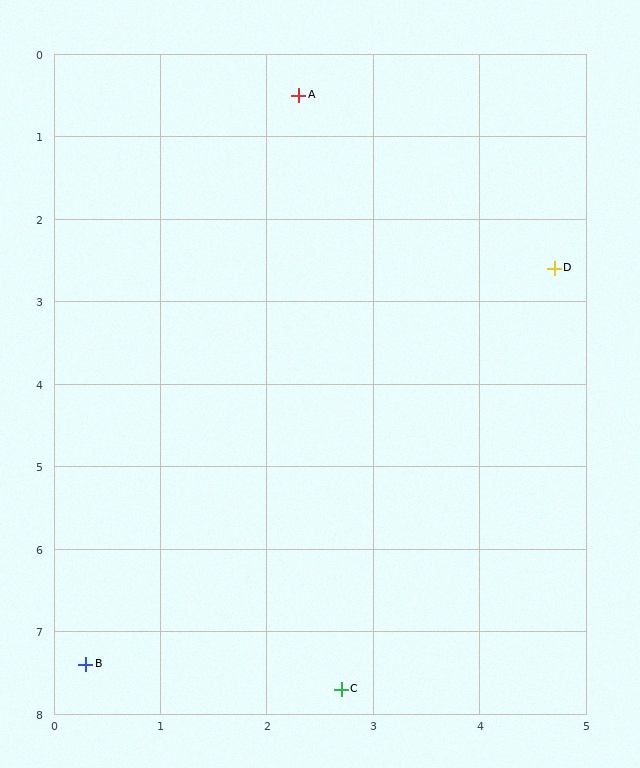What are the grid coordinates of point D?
Point D is at approximately (4.7, 2.6).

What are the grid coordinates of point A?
Point A is at approximately (2.3, 0.5).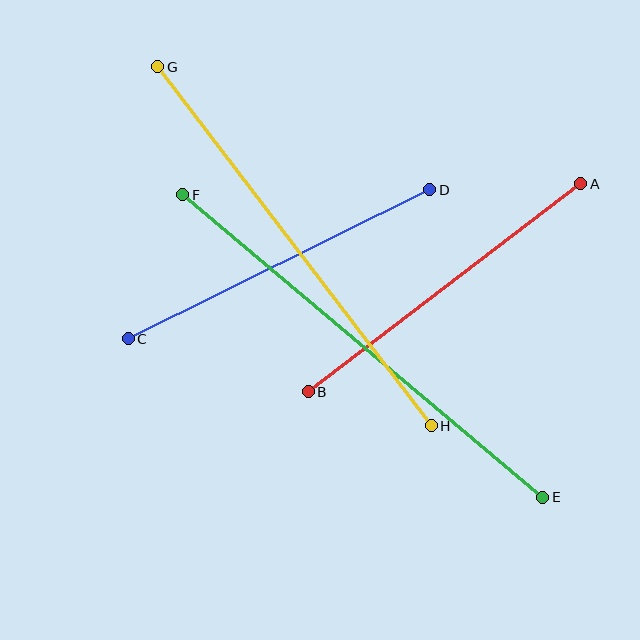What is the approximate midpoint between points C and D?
The midpoint is at approximately (279, 264) pixels.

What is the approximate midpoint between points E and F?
The midpoint is at approximately (363, 346) pixels.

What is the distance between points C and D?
The distance is approximately 336 pixels.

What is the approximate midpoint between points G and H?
The midpoint is at approximately (294, 246) pixels.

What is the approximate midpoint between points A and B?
The midpoint is at approximately (445, 288) pixels.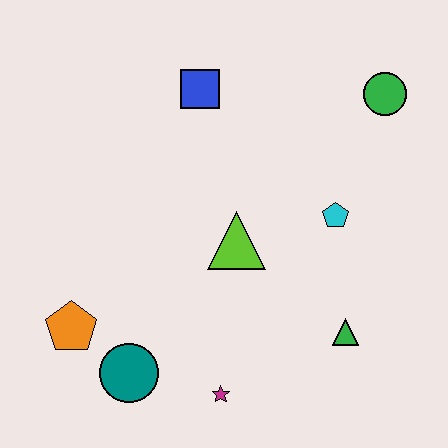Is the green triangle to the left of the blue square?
No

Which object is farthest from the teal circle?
The green circle is farthest from the teal circle.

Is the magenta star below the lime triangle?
Yes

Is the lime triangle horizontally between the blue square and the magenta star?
No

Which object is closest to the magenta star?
The teal circle is closest to the magenta star.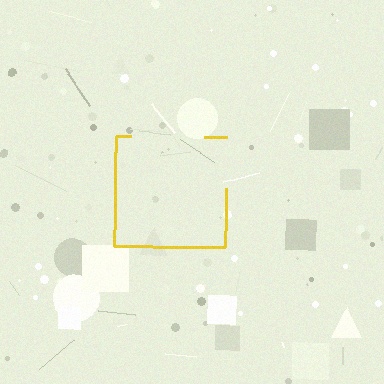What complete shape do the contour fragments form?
The contour fragments form a square.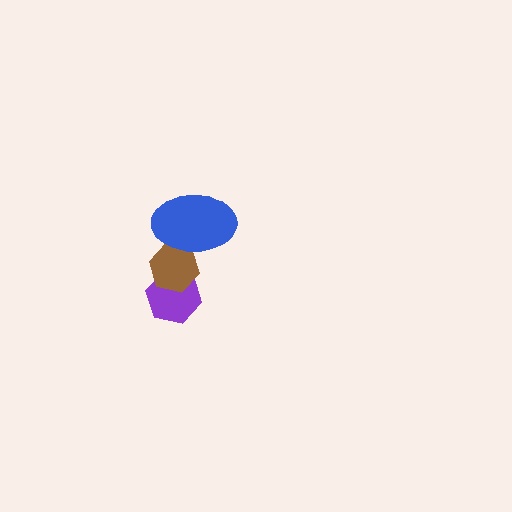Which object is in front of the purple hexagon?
The brown hexagon is in front of the purple hexagon.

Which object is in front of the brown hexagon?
The blue ellipse is in front of the brown hexagon.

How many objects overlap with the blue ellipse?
1 object overlaps with the blue ellipse.